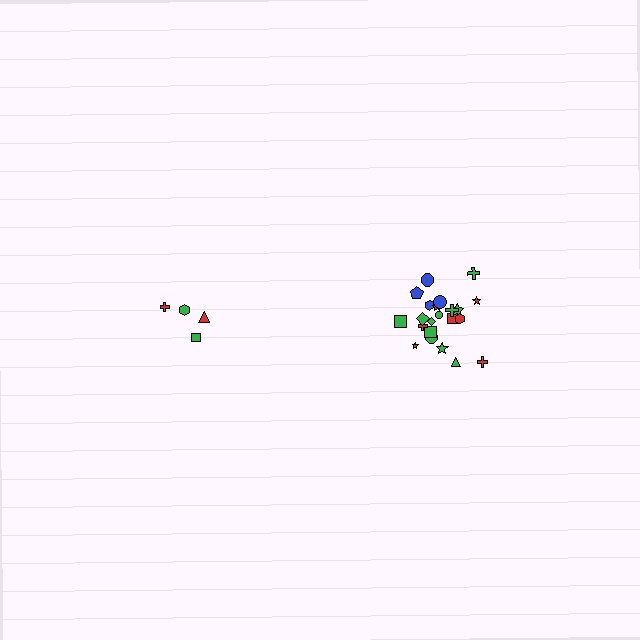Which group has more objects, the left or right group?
The right group.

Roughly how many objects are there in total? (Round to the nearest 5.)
Roughly 25 objects in total.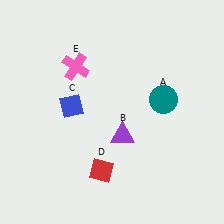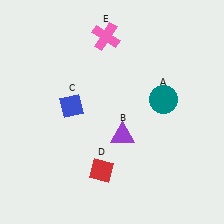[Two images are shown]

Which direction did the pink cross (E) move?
The pink cross (E) moved up.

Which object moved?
The pink cross (E) moved up.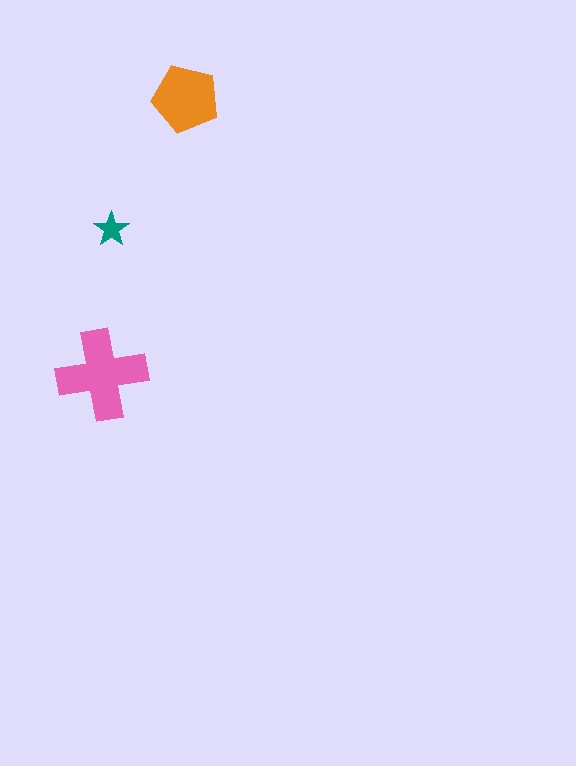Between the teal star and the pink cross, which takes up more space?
The pink cross.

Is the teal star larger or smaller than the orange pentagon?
Smaller.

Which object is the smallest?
The teal star.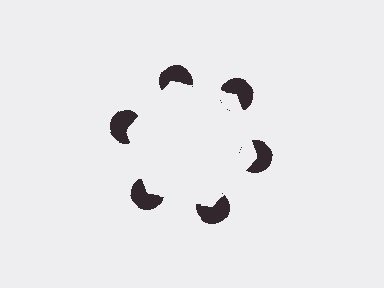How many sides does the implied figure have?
6 sides.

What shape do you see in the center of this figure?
An illusory hexagon — its edges are inferred from the aligned wedge cuts in the pac-man discs, not physically drawn.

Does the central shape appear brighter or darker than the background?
It typically appears slightly brighter than the background, even though no actual brightness change is drawn.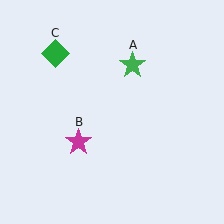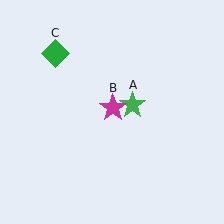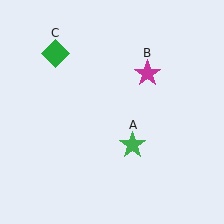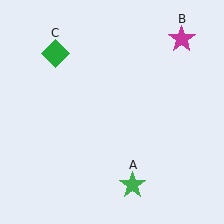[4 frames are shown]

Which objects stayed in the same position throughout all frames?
Green diamond (object C) remained stationary.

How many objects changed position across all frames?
2 objects changed position: green star (object A), magenta star (object B).